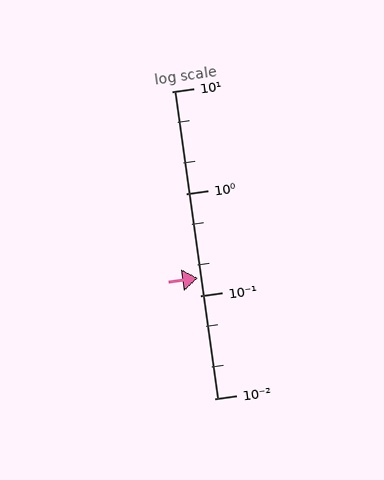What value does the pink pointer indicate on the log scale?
The pointer indicates approximately 0.15.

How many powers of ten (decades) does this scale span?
The scale spans 3 decades, from 0.01 to 10.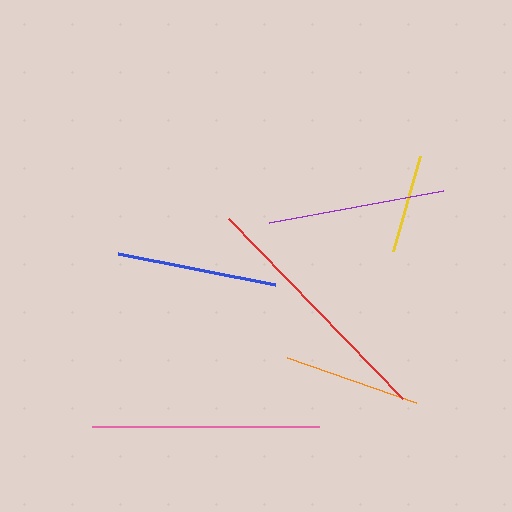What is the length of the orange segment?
The orange segment is approximately 136 pixels long.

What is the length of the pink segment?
The pink segment is approximately 228 pixels long.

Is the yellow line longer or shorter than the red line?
The red line is longer than the yellow line.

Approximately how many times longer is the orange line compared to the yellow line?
The orange line is approximately 1.4 times the length of the yellow line.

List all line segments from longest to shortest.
From longest to shortest: red, pink, purple, blue, orange, yellow.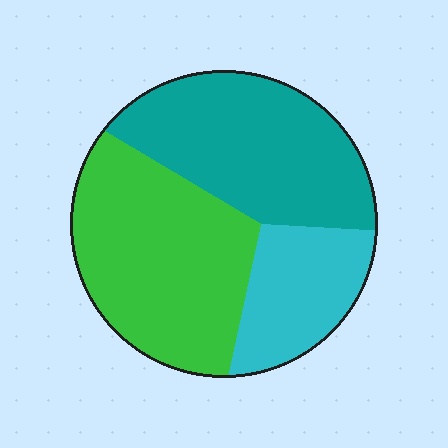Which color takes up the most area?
Green, at roughly 40%.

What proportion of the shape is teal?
Teal covers about 40% of the shape.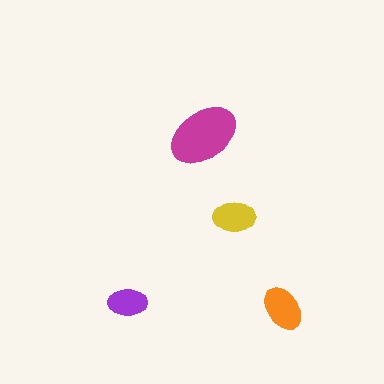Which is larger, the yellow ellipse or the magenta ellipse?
The magenta one.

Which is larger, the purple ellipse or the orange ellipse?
The orange one.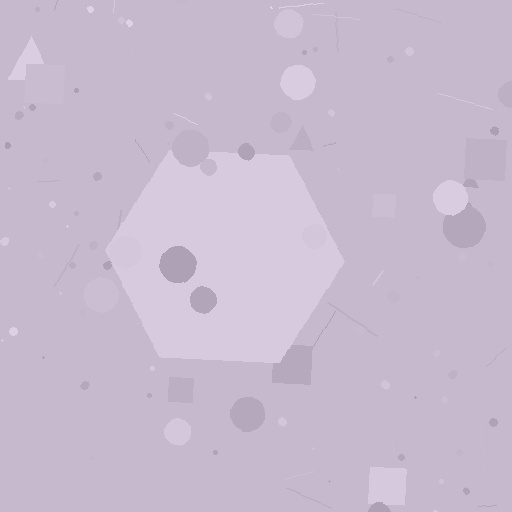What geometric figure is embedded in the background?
A hexagon is embedded in the background.